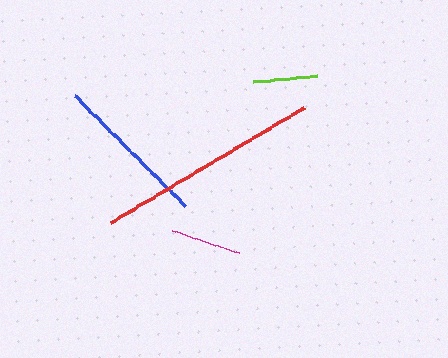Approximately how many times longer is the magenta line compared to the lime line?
The magenta line is approximately 1.1 times the length of the lime line.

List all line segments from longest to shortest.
From longest to shortest: red, blue, magenta, lime.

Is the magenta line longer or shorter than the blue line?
The blue line is longer than the magenta line.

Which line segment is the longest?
The red line is the longest at approximately 225 pixels.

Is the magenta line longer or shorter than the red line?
The red line is longer than the magenta line.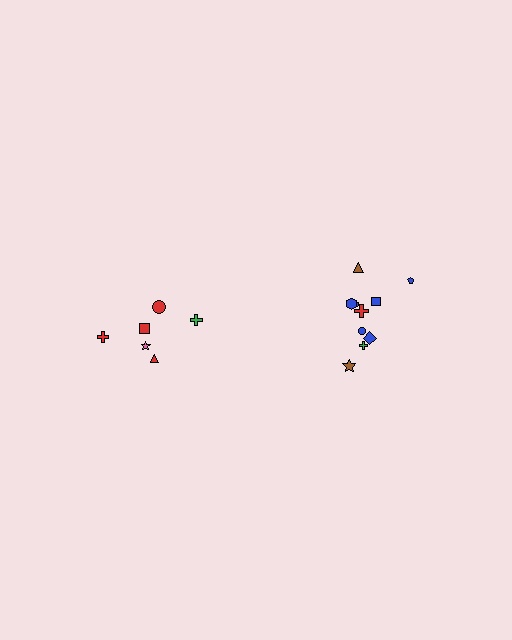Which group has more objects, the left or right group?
The right group.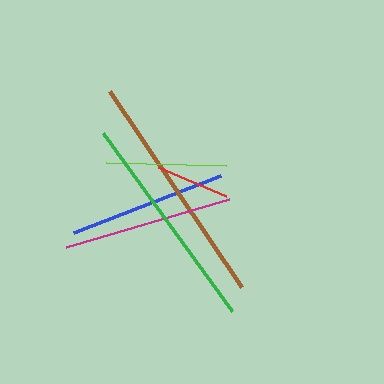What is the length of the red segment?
The red segment is approximately 73 pixels long.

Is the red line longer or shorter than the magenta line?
The magenta line is longer than the red line.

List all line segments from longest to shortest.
From longest to shortest: brown, green, magenta, blue, lime, red.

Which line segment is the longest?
The brown line is the longest at approximately 236 pixels.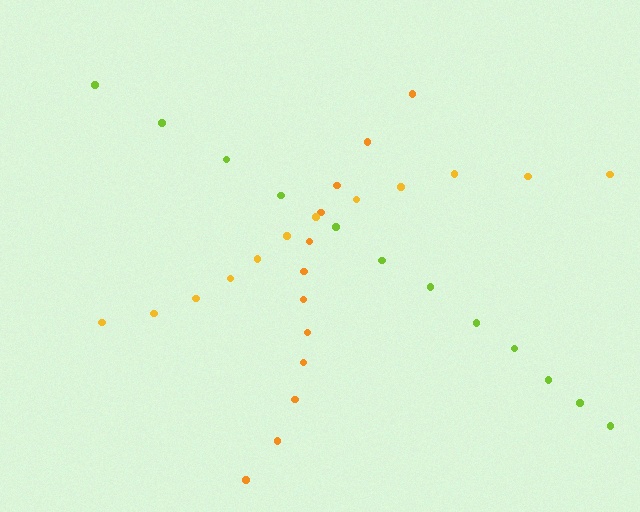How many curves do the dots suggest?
There are 3 distinct paths.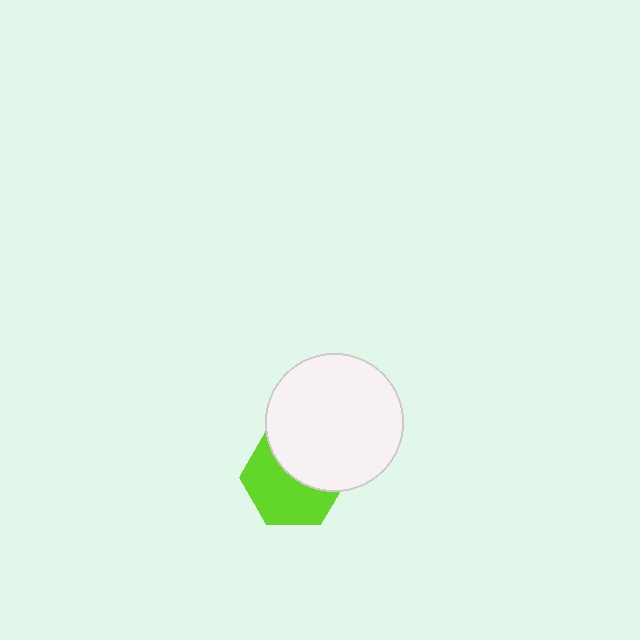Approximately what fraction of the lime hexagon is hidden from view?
Roughly 44% of the lime hexagon is hidden behind the white circle.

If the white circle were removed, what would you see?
You would see the complete lime hexagon.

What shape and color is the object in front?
The object in front is a white circle.